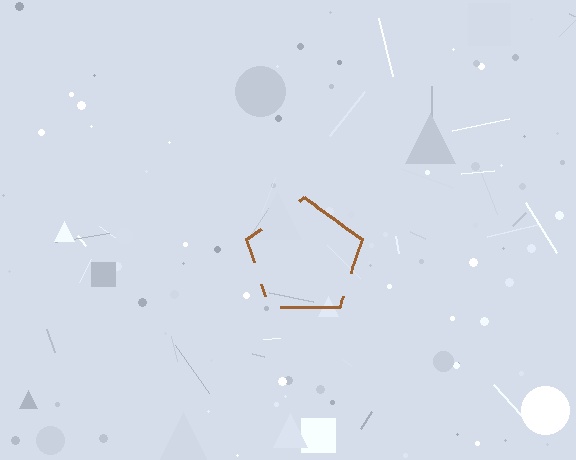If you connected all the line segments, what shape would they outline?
They would outline a pentagon.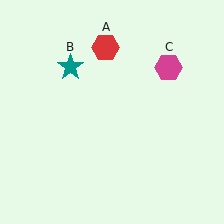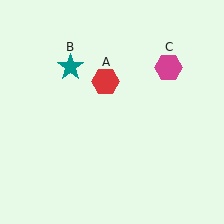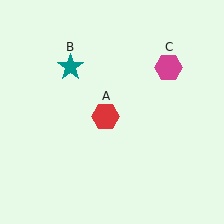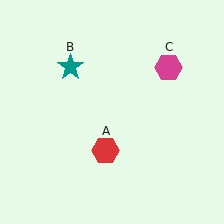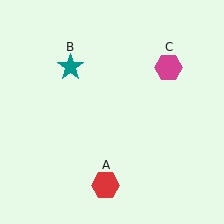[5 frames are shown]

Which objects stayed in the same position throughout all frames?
Teal star (object B) and magenta hexagon (object C) remained stationary.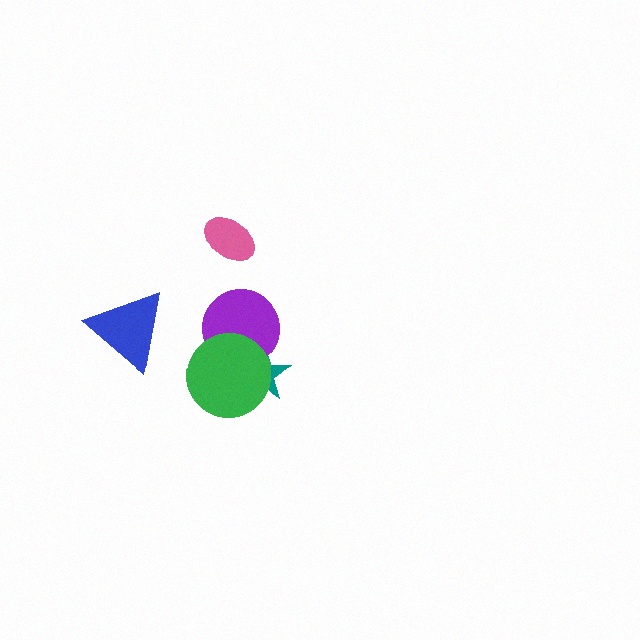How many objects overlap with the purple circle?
2 objects overlap with the purple circle.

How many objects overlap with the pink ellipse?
0 objects overlap with the pink ellipse.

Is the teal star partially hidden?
Yes, it is partially covered by another shape.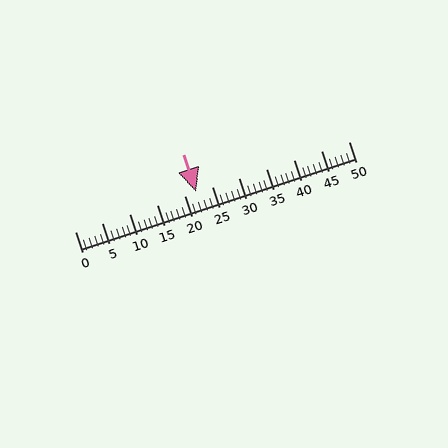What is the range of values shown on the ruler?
The ruler shows values from 0 to 50.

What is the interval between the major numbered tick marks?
The major tick marks are spaced 5 units apart.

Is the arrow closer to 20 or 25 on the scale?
The arrow is closer to 20.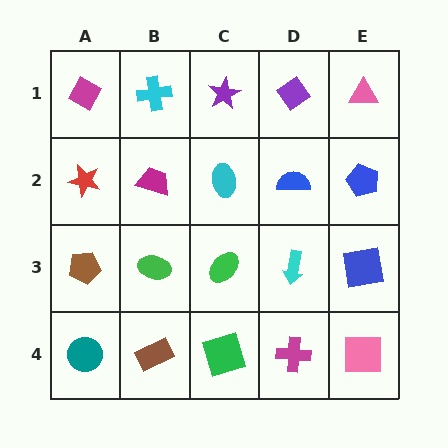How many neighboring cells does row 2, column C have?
4.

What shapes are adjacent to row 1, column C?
A cyan ellipse (row 2, column C), a cyan cross (row 1, column B), a purple diamond (row 1, column D).